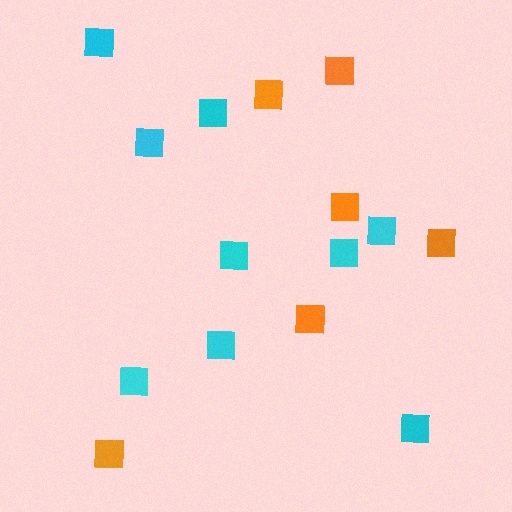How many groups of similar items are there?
There are 2 groups: one group of orange squares (6) and one group of cyan squares (9).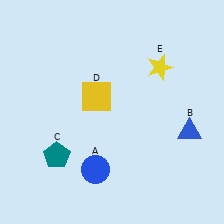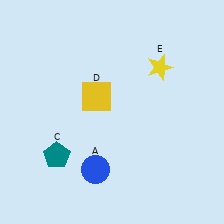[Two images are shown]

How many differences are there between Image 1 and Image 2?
There is 1 difference between the two images.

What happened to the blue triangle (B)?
The blue triangle (B) was removed in Image 2. It was in the bottom-right area of Image 1.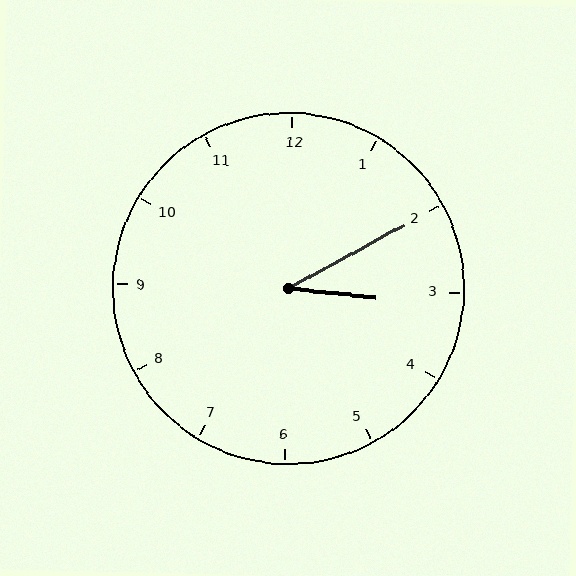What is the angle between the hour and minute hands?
Approximately 35 degrees.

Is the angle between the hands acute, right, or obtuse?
It is acute.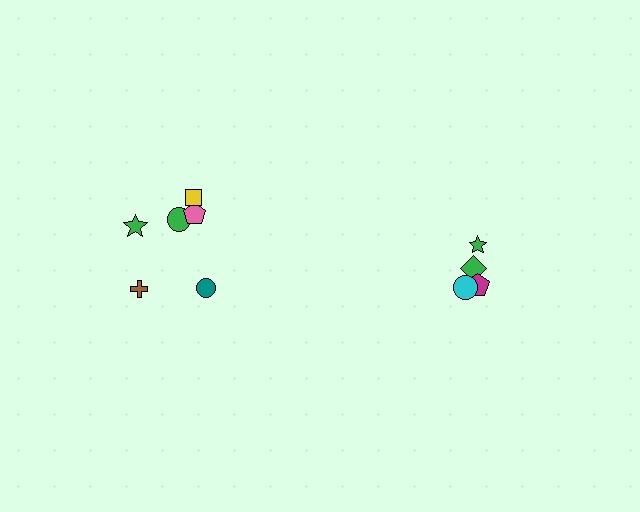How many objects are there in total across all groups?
There are 10 objects.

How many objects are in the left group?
There are 6 objects.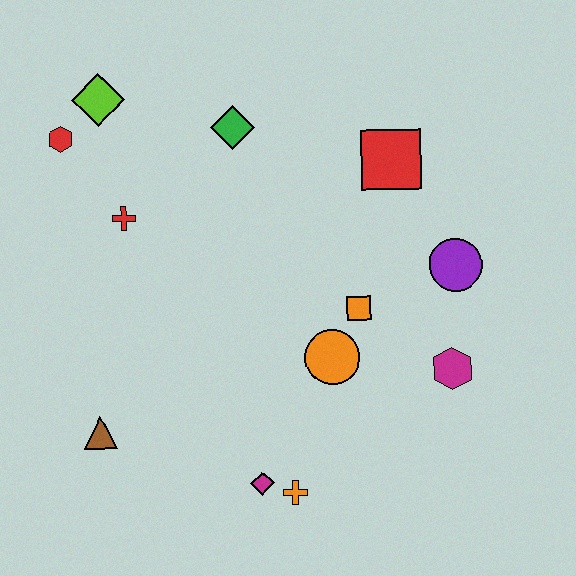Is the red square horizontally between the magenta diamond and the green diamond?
No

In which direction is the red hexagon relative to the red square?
The red hexagon is to the left of the red square.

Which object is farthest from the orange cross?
The lime diamond is farthest from the orange cross.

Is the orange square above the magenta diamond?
Yes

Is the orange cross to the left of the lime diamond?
No